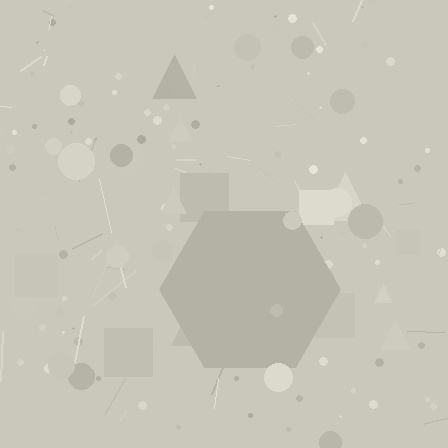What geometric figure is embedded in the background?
A hexagon is embedded in the background.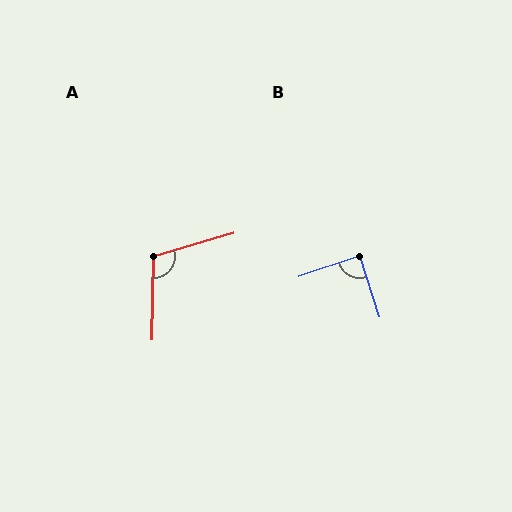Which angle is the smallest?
B, at approximately 89 degrees.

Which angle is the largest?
A, at approximately 107 degrees.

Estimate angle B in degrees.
Approximately 89 degrees.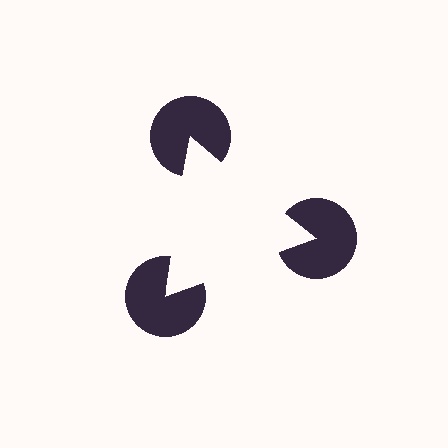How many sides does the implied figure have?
3 sides.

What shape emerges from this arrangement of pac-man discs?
An illusory triangle — its edges are inferred from the aligned wedge cuts in the pac-man discs, not physically drawn.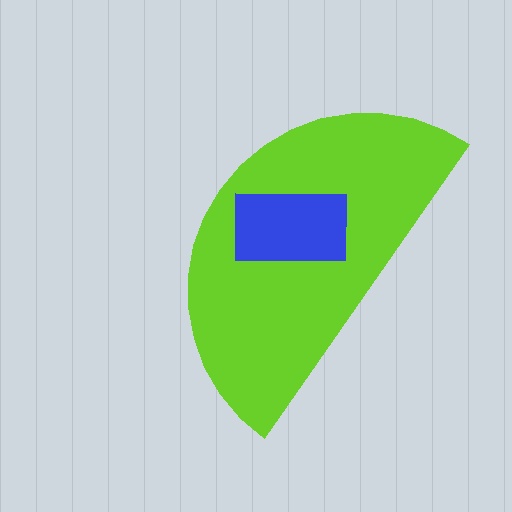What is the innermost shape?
The blue rectangle.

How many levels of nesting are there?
2.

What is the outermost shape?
The lime semicircle.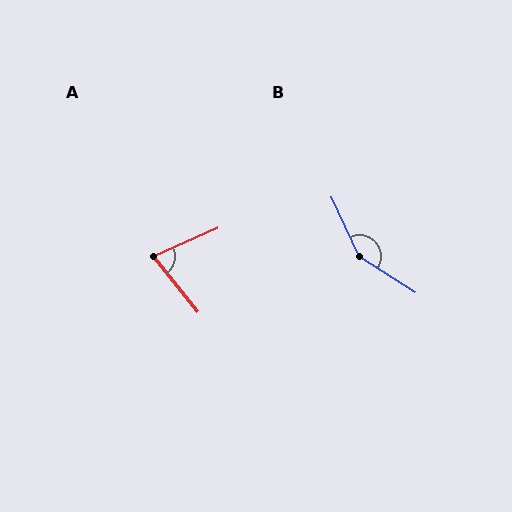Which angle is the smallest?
A, at approximately 75 degrees.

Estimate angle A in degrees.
Approximately 75 degrees.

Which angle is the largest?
B, at approximately 147 degrees.